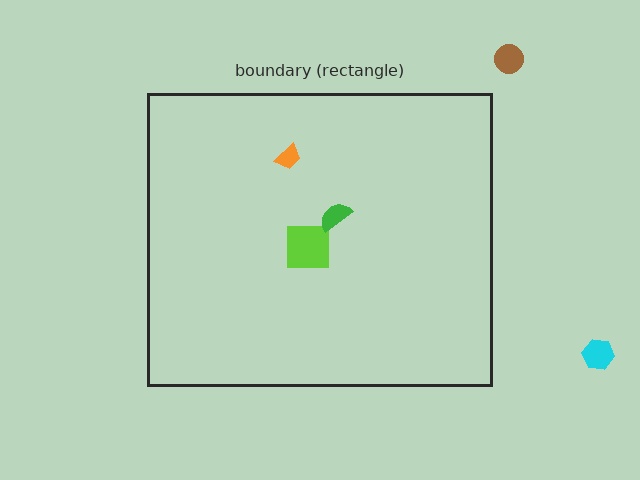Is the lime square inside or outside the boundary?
Inside.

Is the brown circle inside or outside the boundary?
Outside.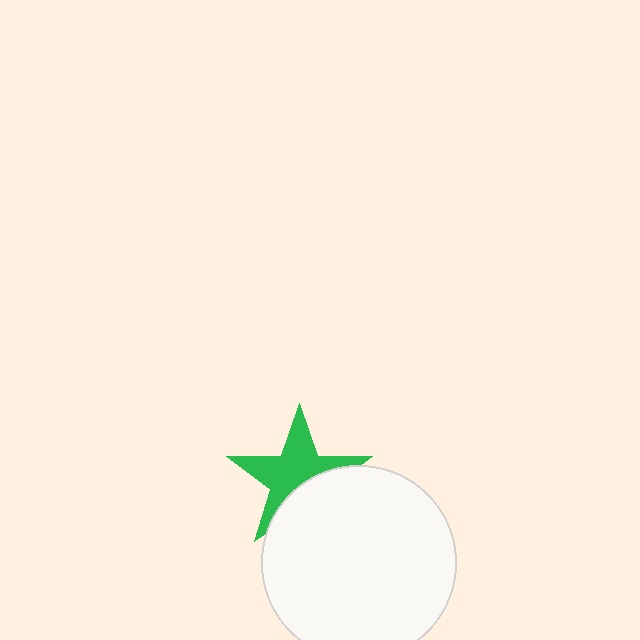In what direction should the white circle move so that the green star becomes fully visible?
The white circle should move down. That is the shortest direction to clear the overlap and leave the green star fully visible.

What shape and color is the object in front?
The object in front is a white circle.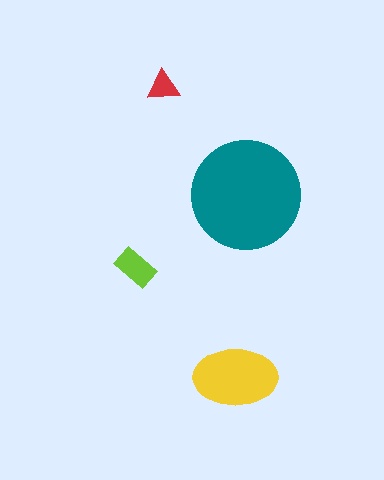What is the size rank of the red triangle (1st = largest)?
4th.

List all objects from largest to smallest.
The teal circle, the yellow ellipse, the lime rectangle, the red triangle.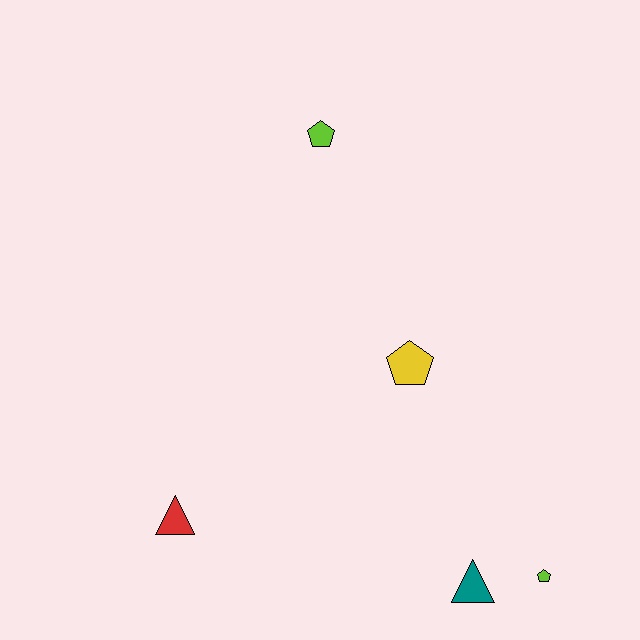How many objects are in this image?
There are 5 objects.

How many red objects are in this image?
There is 1 red object.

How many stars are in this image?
There are no stars.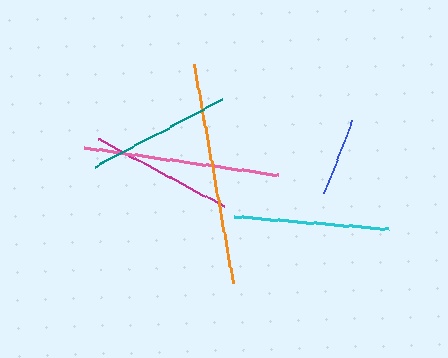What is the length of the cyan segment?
The cyan segment is approximately 155 pixels long.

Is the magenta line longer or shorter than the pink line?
The pink line is longer than the magenta line.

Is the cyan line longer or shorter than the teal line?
The cyan line is longer than the teal line.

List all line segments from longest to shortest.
From longest to shortest: orange, pink, cyan, teal, magenta, blue.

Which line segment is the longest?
The orange line is the longest at approximately 223 pixels.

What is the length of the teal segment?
The teal segment is approximately 144 pixels long.